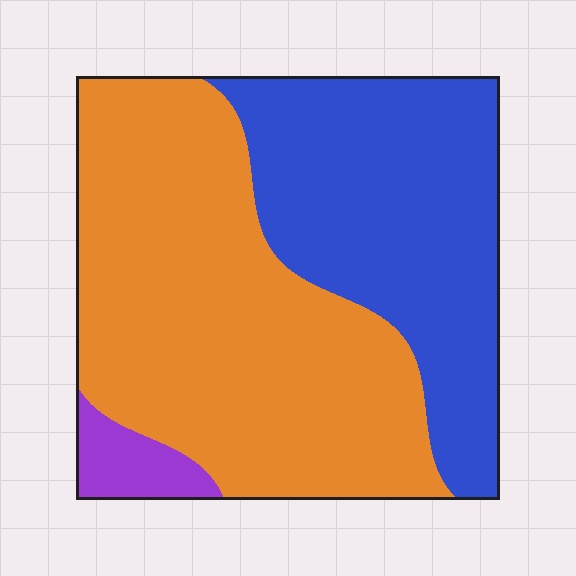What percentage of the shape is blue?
Blue takes up between a quarter and a half of the shape.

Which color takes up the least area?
Purple, at roughly 5%.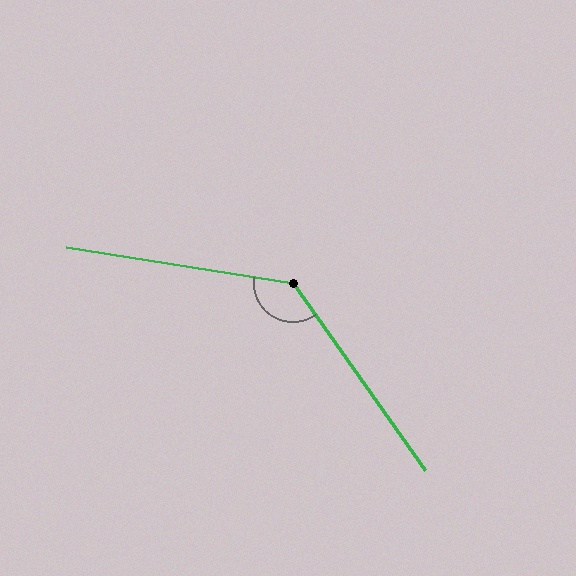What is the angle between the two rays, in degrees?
Approximately 134 degrees.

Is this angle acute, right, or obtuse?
It is obtuse.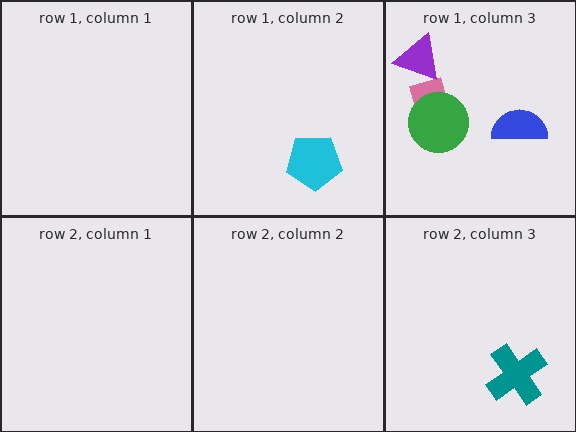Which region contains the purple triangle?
The row 1, column 3 region.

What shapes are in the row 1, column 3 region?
The pink diamond, the blue semicircle, the purple triangle, the green circle.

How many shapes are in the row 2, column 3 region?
1.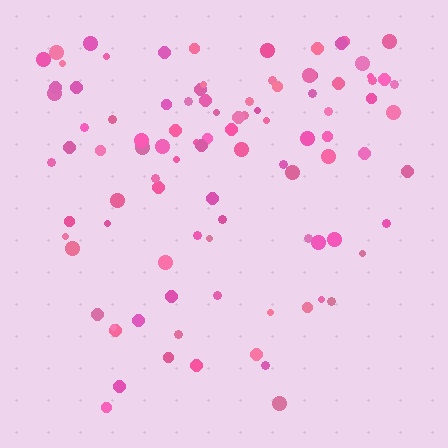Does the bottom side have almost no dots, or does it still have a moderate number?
Still a moderate number, just noticeably fewer than the top.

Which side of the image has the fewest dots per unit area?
The bottom.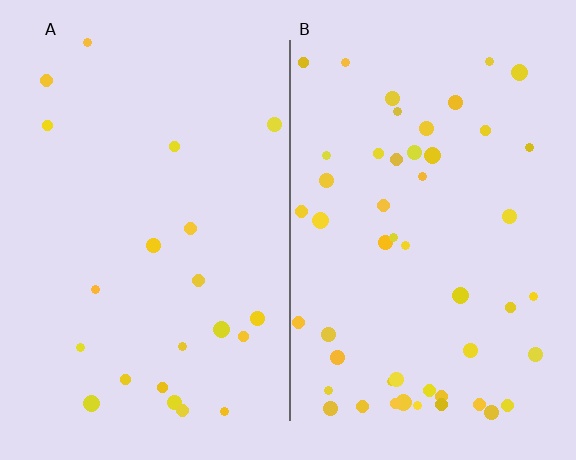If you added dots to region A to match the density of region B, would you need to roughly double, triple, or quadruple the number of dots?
Approximately double.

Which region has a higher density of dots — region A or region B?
B (the right).